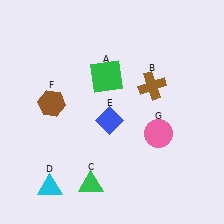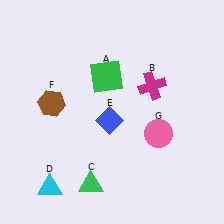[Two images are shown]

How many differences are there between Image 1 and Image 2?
There is 1 difference between the two images.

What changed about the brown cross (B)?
In Image 1, B is brown. In Image 2, it changed to magenta.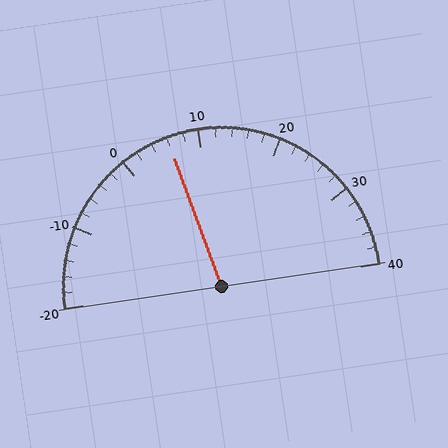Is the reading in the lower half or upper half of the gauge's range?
The reading is in the lower half of the range (-20 to 40).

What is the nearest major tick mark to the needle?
The nearest major tick mark is 10.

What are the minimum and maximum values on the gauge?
The gauge ranges from -20 to 40.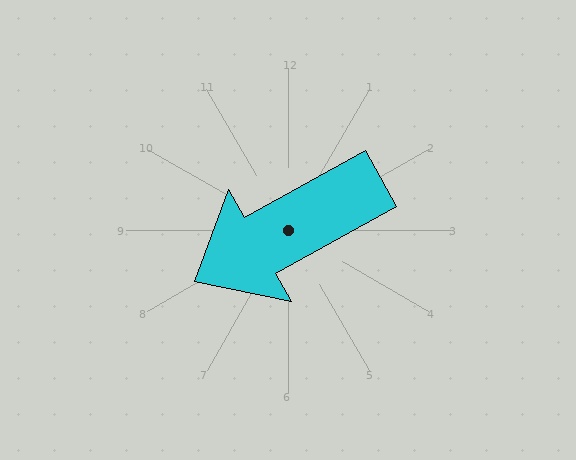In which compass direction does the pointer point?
Southwest.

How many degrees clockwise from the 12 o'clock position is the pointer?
Approximately 241 degrees.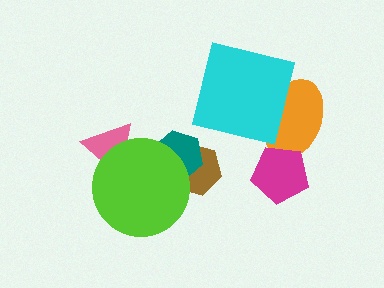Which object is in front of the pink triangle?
The lime circle is in front of the pink triangle.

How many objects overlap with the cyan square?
1 object overlaps with the cyan square.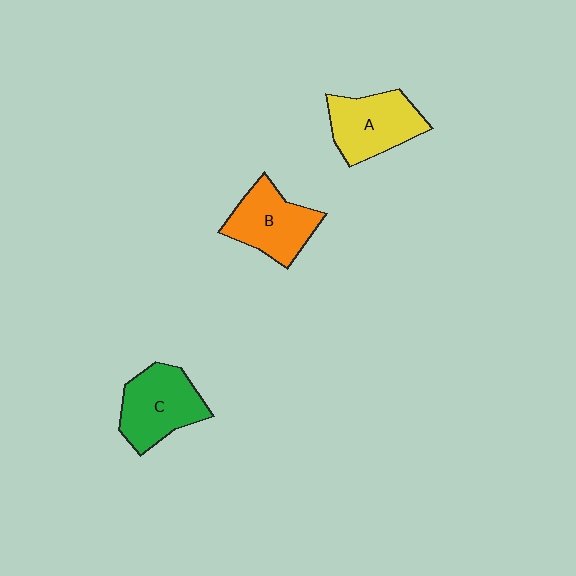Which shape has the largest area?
Shape C (green).